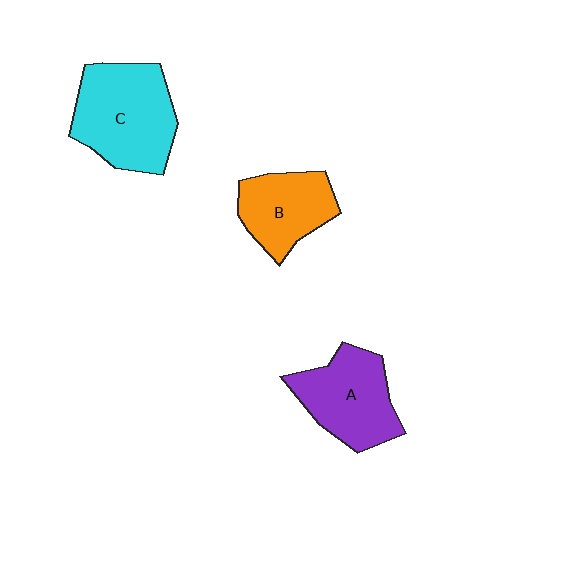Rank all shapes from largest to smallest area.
From largest to smallest: C (cyan), A (purple), B (orange).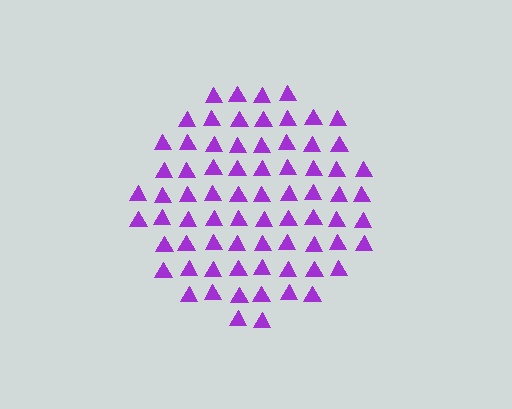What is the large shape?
The large shape is a circle.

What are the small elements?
The small elements are triangles.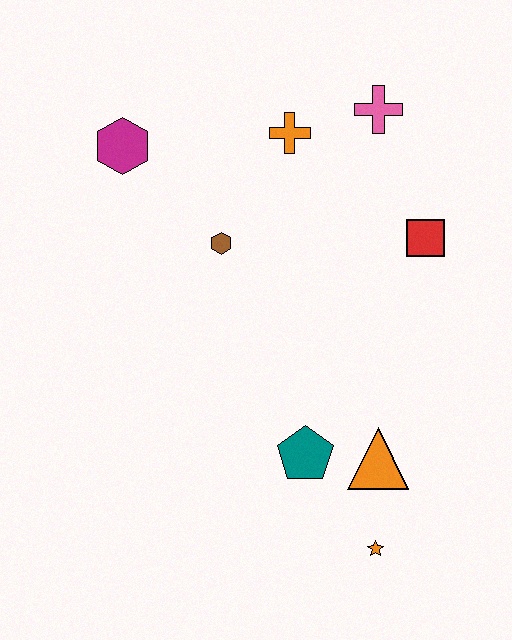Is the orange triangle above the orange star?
Yes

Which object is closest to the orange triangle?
The teal pentagon is closest to the orange triangle.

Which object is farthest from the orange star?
The magenta hexagon is farthest from the orange star.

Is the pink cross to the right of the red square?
No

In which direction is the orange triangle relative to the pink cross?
The orange triangle is below the pink cross.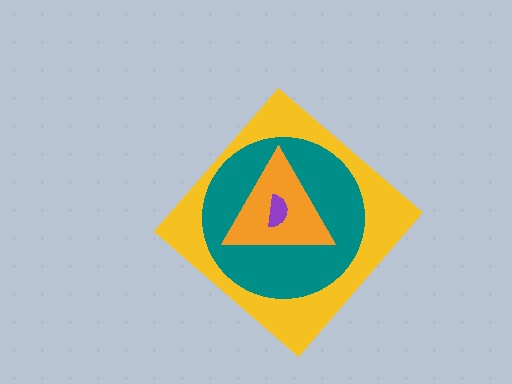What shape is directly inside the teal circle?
The orange triangle.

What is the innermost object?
The purple semicircle.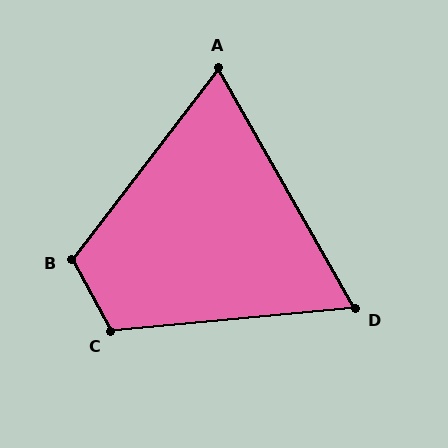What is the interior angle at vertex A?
Approximately 67 degrees (acute).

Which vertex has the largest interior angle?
B, at approximately 114 degrees.